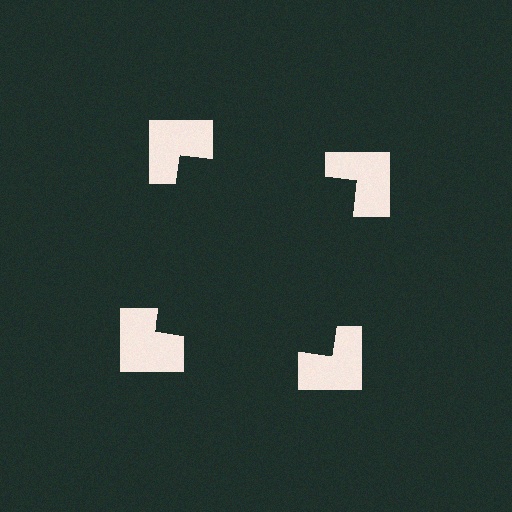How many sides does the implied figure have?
4 sides.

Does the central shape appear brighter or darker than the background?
It typically appears slightly darker than the background, even though no actual brightness change is drawn.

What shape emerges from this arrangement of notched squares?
An illusory square — its edges are inferred from the aligned wedge cuts in the notched squares, not physically drawn.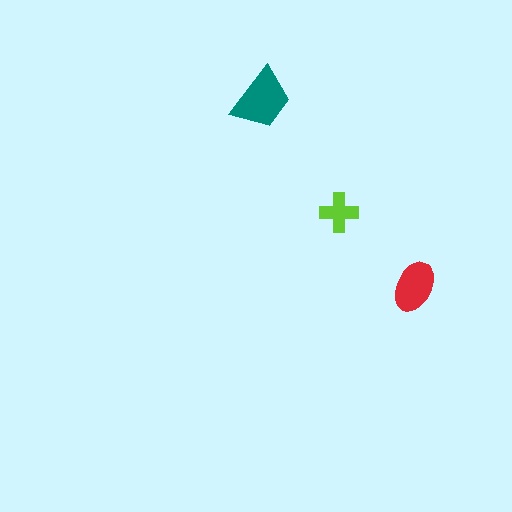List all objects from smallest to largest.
The lime cross, the red ellipse, the teal trapezoid.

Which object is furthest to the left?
The teal trapezoid is leftmost.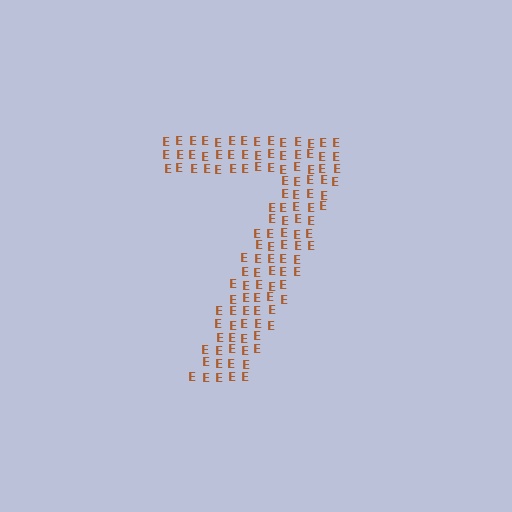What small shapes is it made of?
It is made of small letter E's.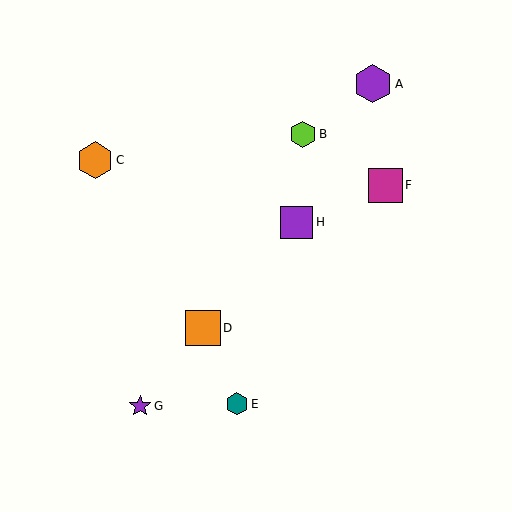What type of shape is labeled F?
Shape F is a magenta square.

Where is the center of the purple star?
The center of the purple star is at (140, 406).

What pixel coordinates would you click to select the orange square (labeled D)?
Click at (203, 328) to select the orange square D.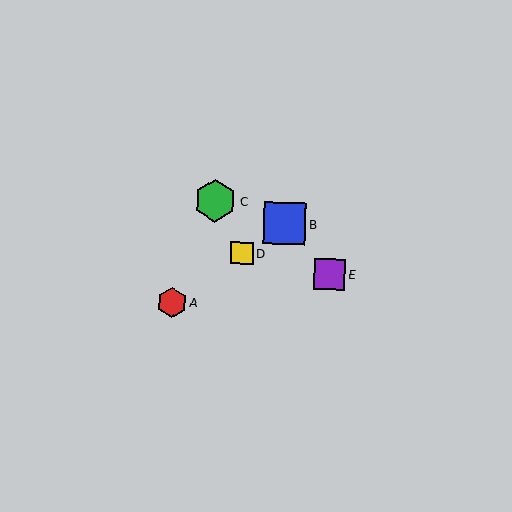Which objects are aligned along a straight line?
Objects A, B, D are aligned along a straight line.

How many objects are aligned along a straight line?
3 objects (A, B, D) are aligned along a straight line.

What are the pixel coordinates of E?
Object E is at (330, 275).